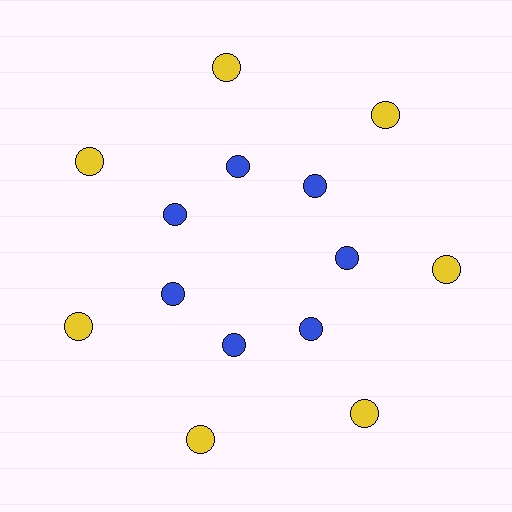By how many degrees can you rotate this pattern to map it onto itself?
The pattern maps onto itself every 51 degrees of rotation.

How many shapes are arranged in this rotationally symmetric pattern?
There are 14 shapes, arranged in 7 groups of 2.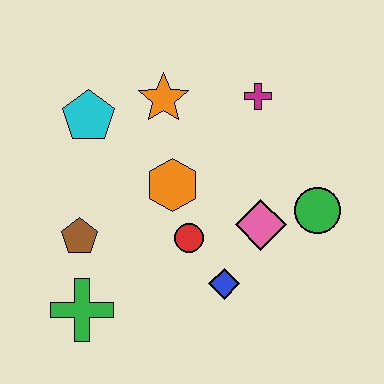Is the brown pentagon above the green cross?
Yes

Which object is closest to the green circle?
The pink diamond is closest to the green circle.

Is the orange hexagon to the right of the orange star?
Yes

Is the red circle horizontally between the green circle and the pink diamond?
No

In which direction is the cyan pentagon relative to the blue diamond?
The cyan pentagon is above the blue diamond.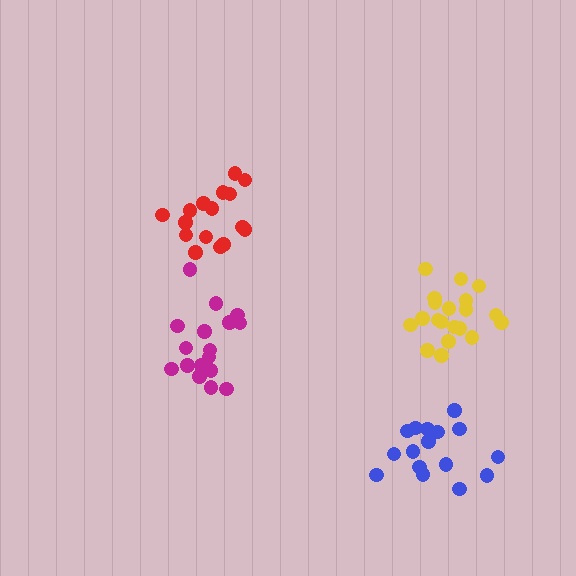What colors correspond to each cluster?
The clusters are colored: yellow, blue, red, magenta.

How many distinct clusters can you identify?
There are 4 distinct clusters.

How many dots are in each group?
Group 1: 20 dots, Group 2: 16 dots, Group 3: 16 dots, Group 4: 17 dots (69 total).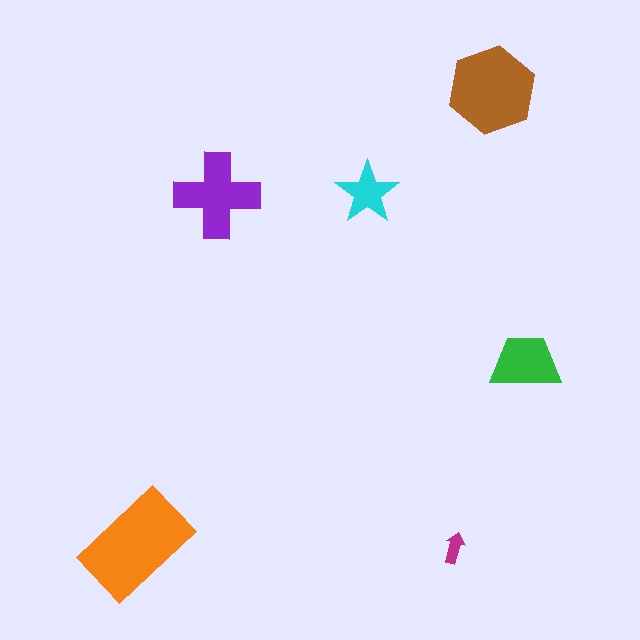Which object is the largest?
The orange rectangle.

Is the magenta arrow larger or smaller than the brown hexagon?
Smaller.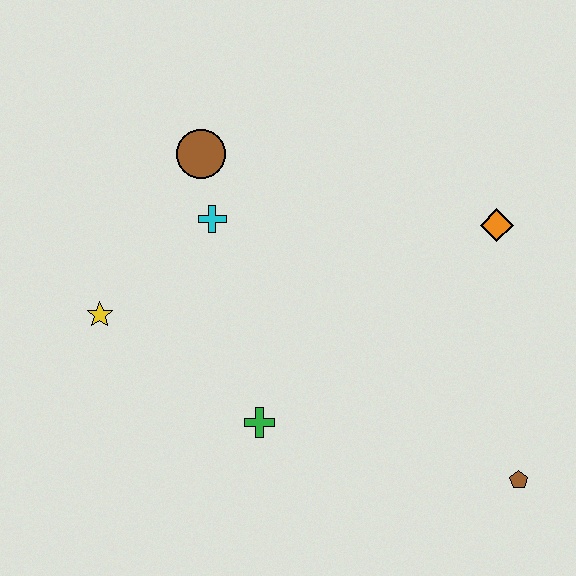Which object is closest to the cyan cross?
The brown circle is closest to the cyan cross.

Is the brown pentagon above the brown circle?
No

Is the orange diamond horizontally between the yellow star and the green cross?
No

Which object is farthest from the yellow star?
The brown pentagon is farthest from the yellow star.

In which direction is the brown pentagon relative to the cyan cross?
The brown pentagon is to the right of the cyan cross.